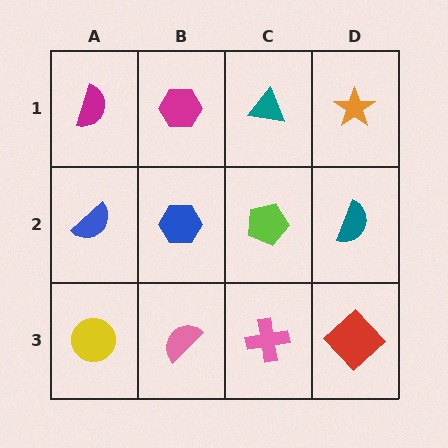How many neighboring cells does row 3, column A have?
2.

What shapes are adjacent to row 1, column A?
A blue semicircle (row 2, column A), a magenta hexagon (row 1, column B).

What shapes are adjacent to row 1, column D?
A teal semicircle (row 2, column D), a teal triangle (row 1, column C).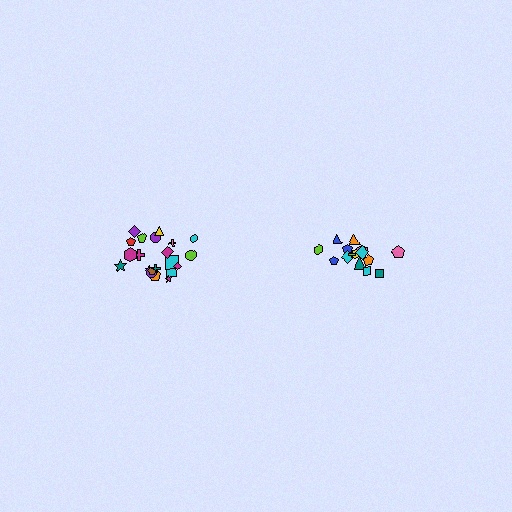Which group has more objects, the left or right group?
The left group.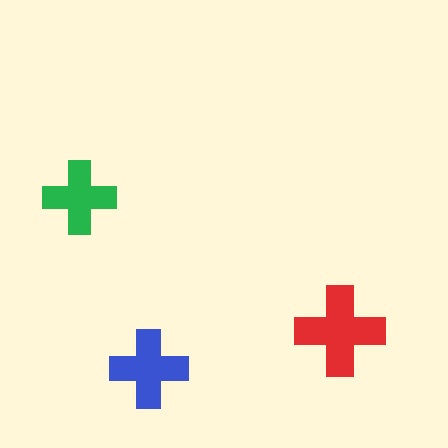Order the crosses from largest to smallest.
the red one, the blue one, the green one.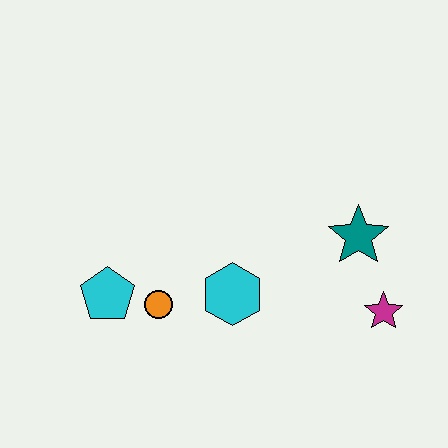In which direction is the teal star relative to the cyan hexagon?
The teal star is to the right of the cyan hexagon.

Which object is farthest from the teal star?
The cyan pentagon is farthest from the teal star.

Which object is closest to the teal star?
The magenta star is closest to the teal star.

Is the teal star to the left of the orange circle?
No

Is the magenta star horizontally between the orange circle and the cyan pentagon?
No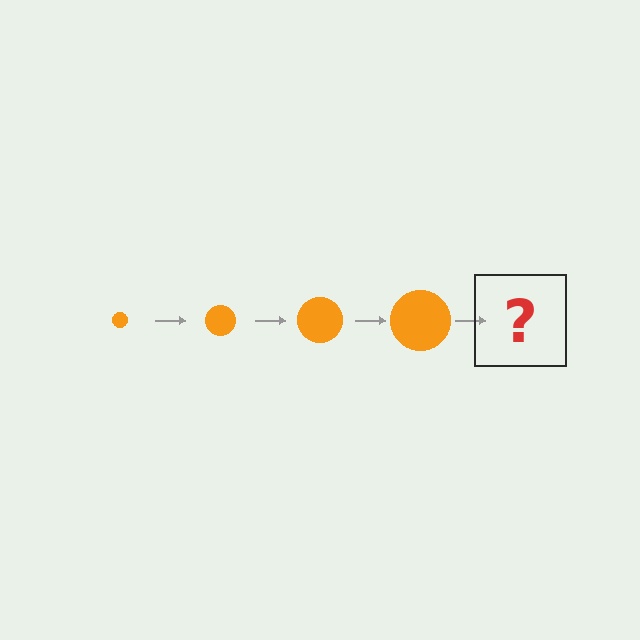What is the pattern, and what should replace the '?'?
The pattern is that the circle gets progressively larger each step. The '?' should be an orange circle, larger than the previous one.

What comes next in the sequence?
The next element should be an orange circle, larger than the previous one.